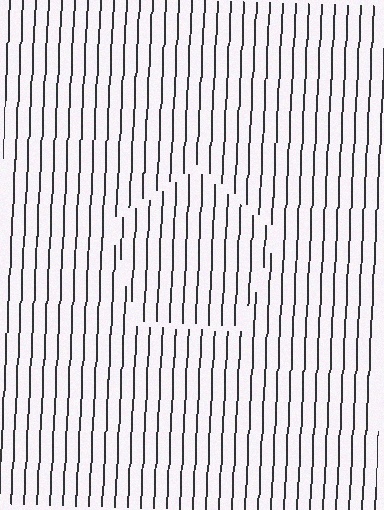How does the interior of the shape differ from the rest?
The interior of the shape contains the same grating, shifted by half a period — the contour is defined by the phase discontinuity where line-ends from the inner and outer gratings abut.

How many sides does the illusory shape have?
5 sides — the line-ends trace a pentagon.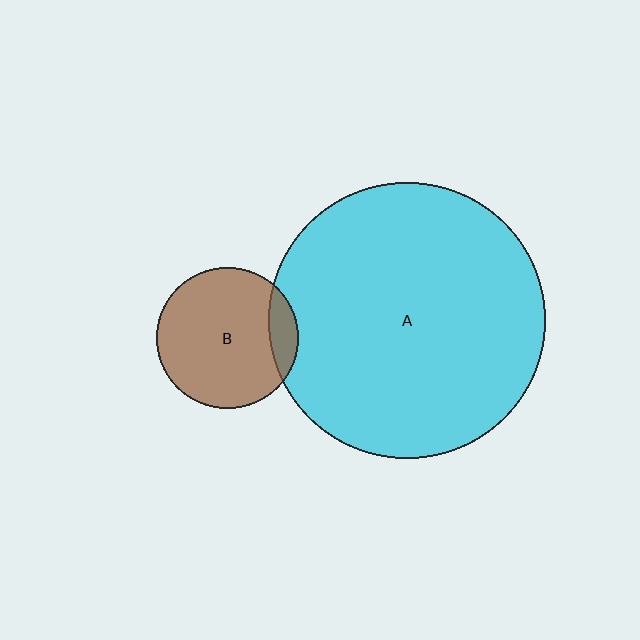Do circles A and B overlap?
Yes.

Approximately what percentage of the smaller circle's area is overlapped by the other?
Approximately 10%.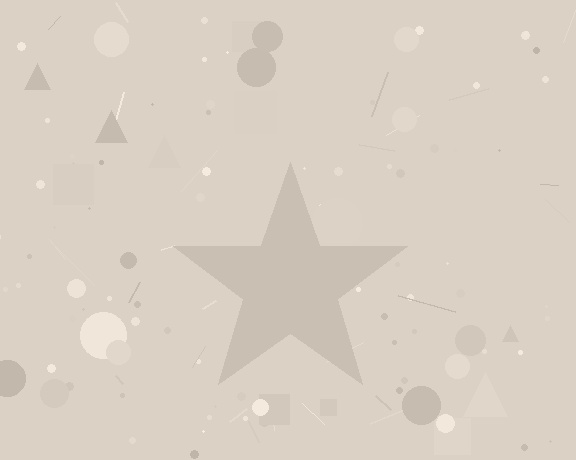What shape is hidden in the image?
A star is hidden in the image.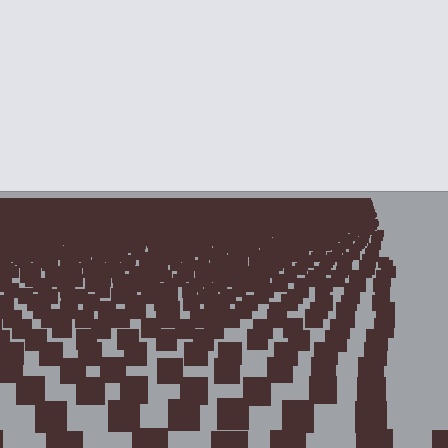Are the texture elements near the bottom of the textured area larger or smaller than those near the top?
Larger. Near the bottom, elements are closer to the viewer and appear at a bigger on-screen size.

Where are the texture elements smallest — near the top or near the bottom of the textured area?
Near the top.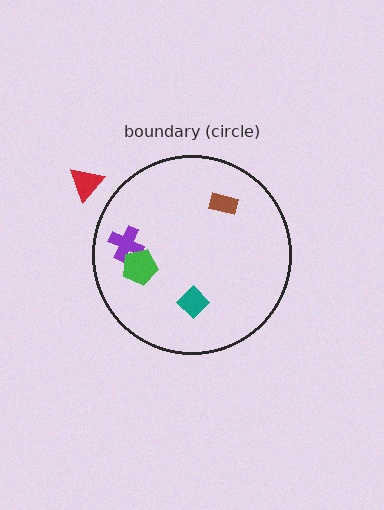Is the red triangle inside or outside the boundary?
Outside.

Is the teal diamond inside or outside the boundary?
Inside.